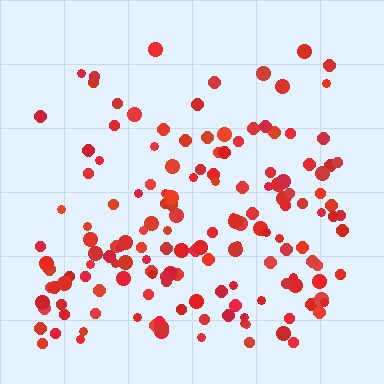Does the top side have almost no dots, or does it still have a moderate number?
Still a moderate number, just noticeably fewer than the bottom.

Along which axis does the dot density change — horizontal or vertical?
Vertical.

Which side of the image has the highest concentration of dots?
The bottom.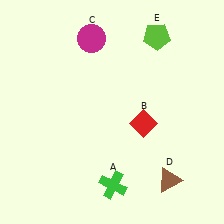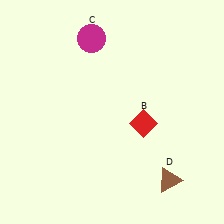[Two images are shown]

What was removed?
The lime pentagon (E), the green cross (A) were removed in Image 2.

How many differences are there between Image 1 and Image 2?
There are 2 differences between the two images.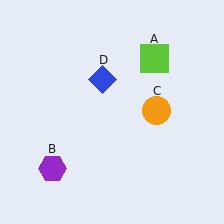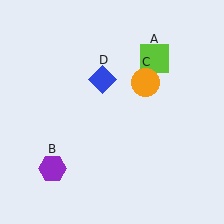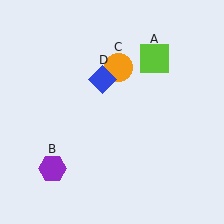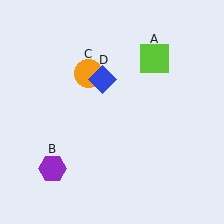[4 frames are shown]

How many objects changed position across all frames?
1 object changed position: orange circle (object C).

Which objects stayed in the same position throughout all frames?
Lime square (object A) and purple hexagon (object B) and blue diamond (object D) remained stationary.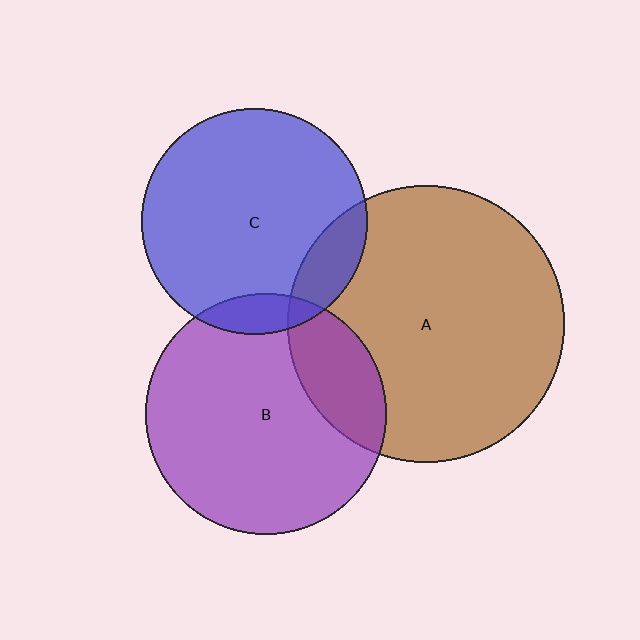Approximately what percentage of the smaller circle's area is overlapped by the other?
Approximately 20%.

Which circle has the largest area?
Circle A (brown).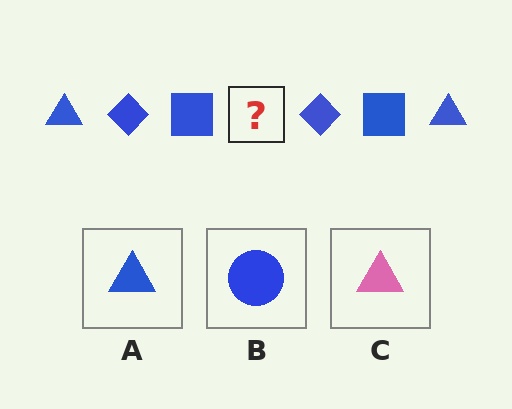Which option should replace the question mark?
Option A.